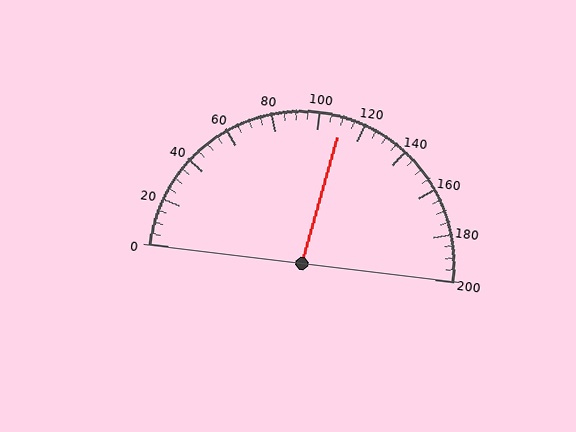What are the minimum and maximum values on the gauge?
The gauge ranges from 0 to 200.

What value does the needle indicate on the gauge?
The needle indicates approximately 110.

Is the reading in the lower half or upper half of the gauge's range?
The reading is in the upper half of the range (0 to 200).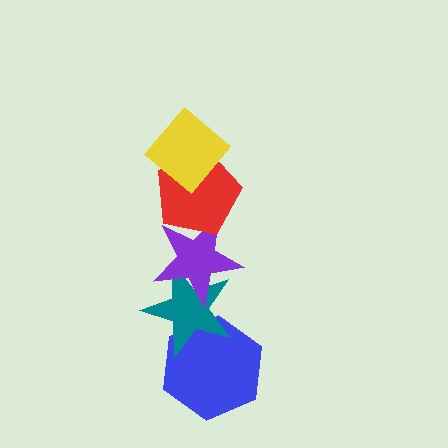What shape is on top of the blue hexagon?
The teal star is on top of the blue hexagon.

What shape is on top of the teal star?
The purple star is on top of the teal star.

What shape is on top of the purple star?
The red pentagon is on top of the purple star.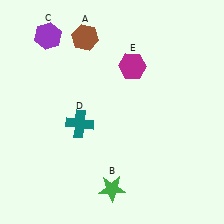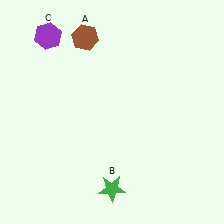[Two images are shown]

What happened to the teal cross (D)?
The teal cross (D) was removed in Image 2. It was in the bottom-left area of Image 1.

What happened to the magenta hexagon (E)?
The magenta hexagon (E) was removed in Image 2. It was in the top-right area of Image 1.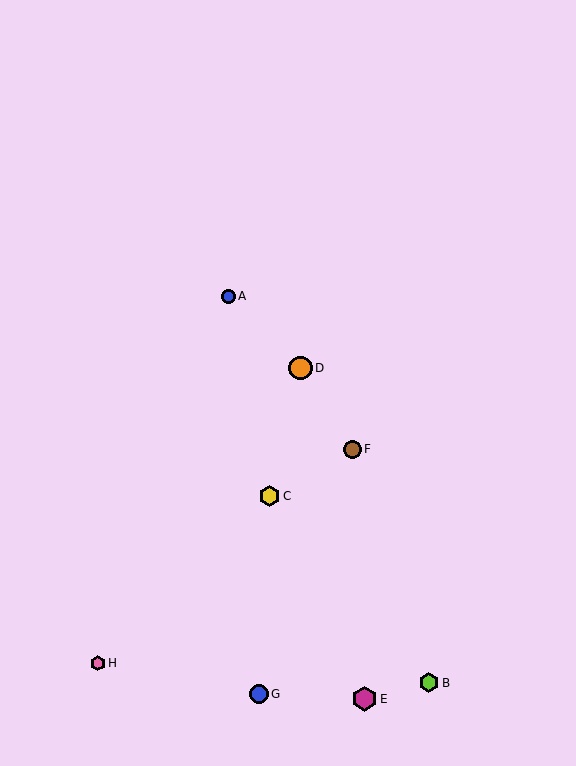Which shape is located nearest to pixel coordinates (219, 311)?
The blue circle (labeled A) at (228, 296) is nearest to that location.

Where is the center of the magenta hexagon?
The center of the magenta hexagon is at (365, 699).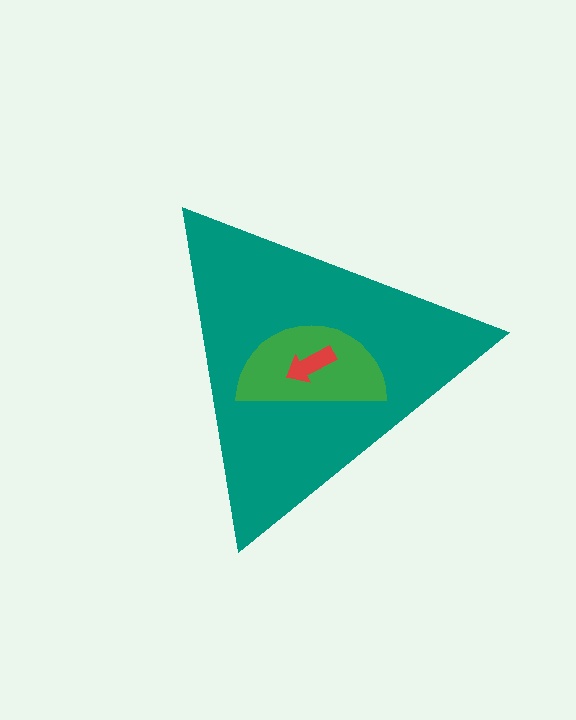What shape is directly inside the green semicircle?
The red arrow.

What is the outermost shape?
The teal triangle.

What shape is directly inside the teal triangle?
The green semicircle.